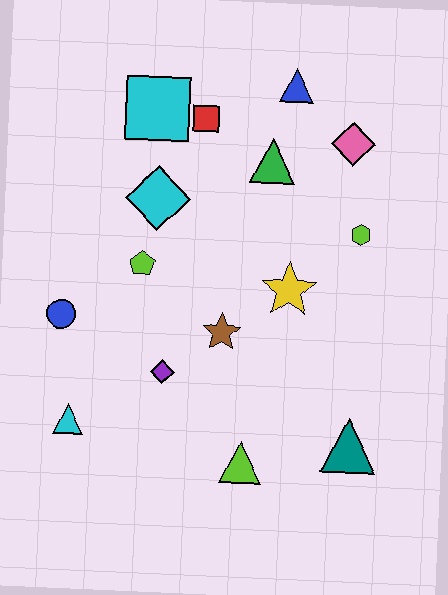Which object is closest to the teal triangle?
The lime triangle is closest to the teal triangle.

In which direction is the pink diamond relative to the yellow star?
The pink diamond is above the yellow star.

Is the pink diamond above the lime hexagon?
Yes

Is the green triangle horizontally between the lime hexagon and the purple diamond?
Yes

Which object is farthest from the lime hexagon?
The cyan triangle is farthest from the lime hexagon.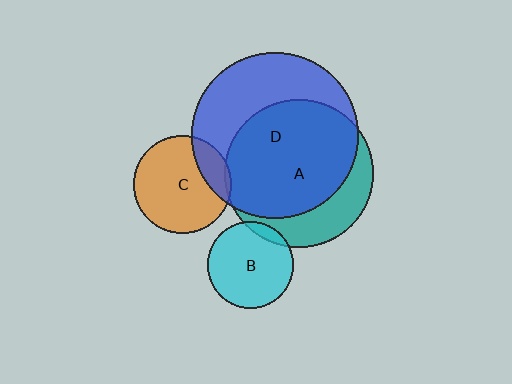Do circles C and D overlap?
Yes.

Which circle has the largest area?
Circle D (blue).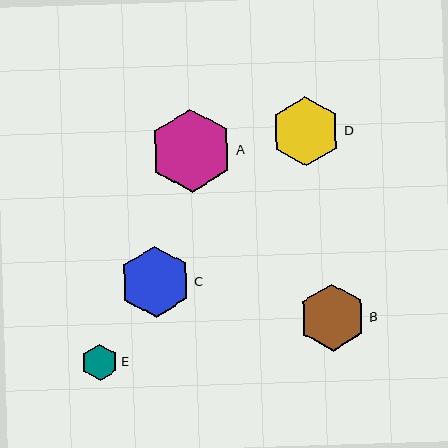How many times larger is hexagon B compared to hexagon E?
Hexagon B is approximately 1.9 times the size of hexagon E.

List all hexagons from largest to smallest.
From largest to smallest: A, C, D, B, E.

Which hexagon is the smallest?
Hexagon E is the smallest with a size of approximately 36 pixels.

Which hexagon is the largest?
Hexagon A is the largest with a size of approximately 83 pixels.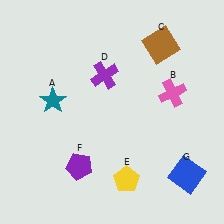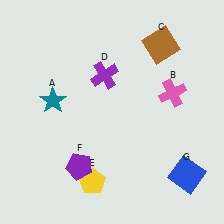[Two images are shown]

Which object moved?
The yellow pentagon (E) moved left.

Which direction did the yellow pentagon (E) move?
The yellow pentagon (E) moved left.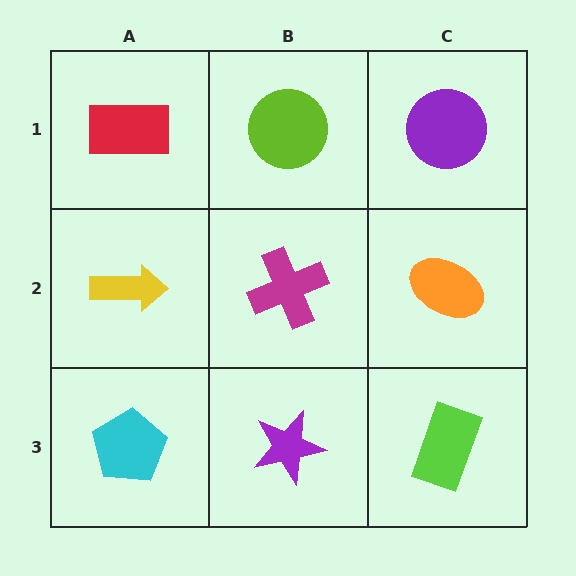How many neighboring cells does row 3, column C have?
2.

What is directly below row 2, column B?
A purple star.